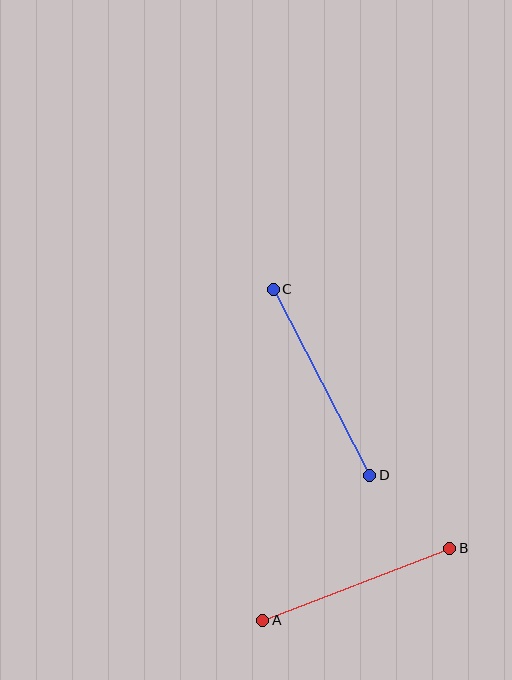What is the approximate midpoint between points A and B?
The midpoint is at approximately (356, 584) pixels.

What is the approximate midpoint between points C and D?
The midpoint is at approximately (321, 382) pixels.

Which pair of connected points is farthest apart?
Points C and D are farthest apart.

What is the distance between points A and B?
The distance is approximately 200 pixels.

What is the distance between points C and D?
The distance is approximately 209 pixels.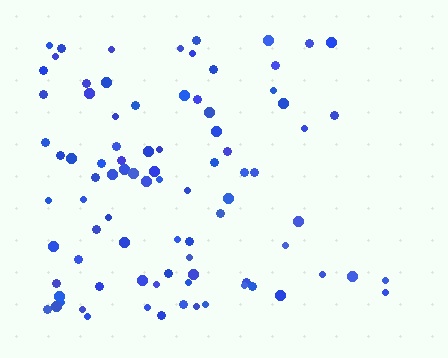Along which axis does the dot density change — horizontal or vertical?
Horizontal.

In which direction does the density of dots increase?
From right to left, with the left side densest.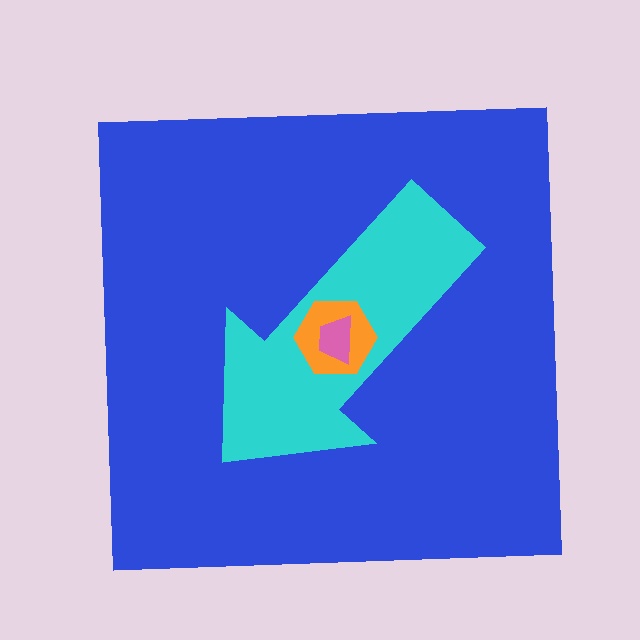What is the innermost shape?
The pink trapezoid.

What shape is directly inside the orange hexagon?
The pink trapezoid.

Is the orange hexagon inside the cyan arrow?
Yes.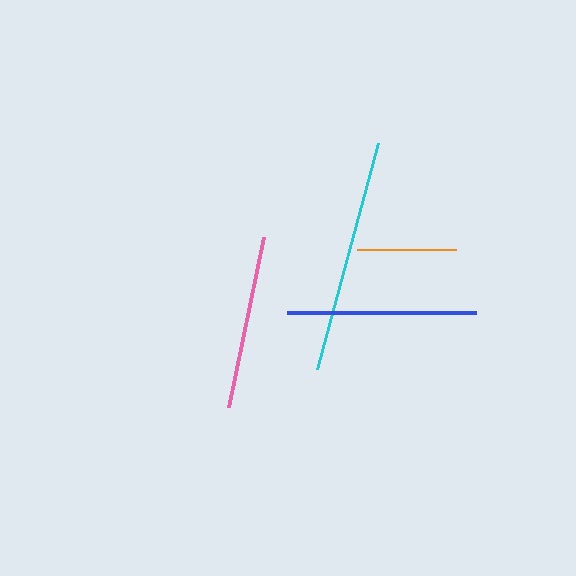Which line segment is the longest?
The cyan line is the longest at approximately 234 pixels.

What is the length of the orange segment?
The orange segment is approximately 99 pixels long.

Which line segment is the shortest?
The orange line is the shortest at approximately 99 pixels.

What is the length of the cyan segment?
The cyan segment is approximately 234 pixels long.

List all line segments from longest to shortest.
From longest to shortest: cyan, blue, pink, orange.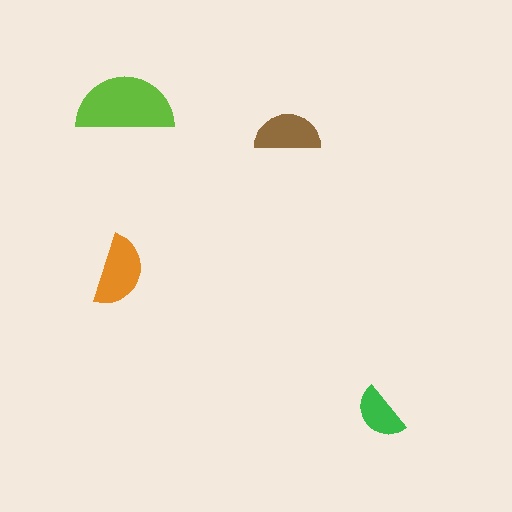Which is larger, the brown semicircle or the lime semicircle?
The lime one.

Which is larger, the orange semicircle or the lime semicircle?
The lime one.